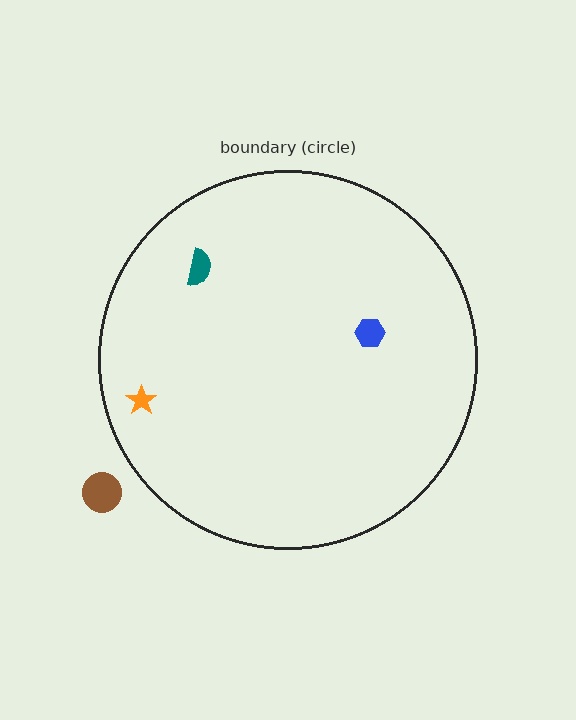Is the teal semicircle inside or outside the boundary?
Inside.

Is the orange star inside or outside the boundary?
Inside.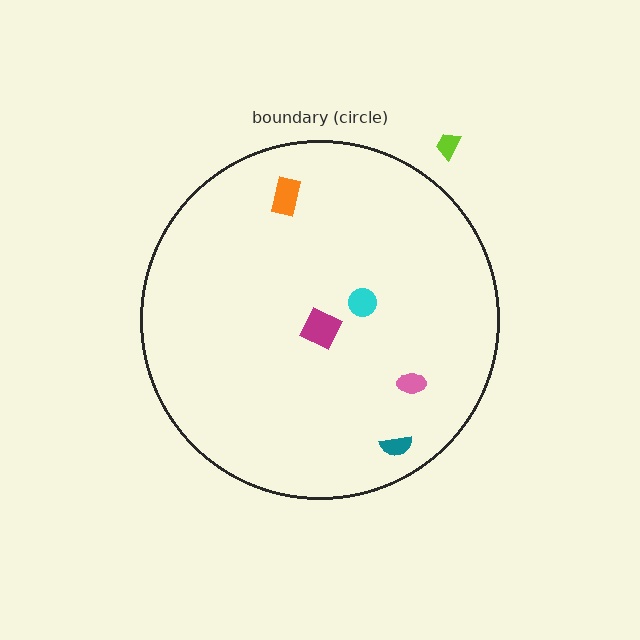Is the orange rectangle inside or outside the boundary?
Inside.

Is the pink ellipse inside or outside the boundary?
Inside.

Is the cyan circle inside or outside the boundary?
Inside.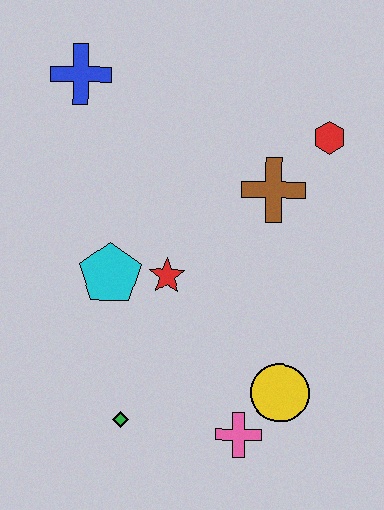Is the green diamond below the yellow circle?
Yes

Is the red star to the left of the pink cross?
Yes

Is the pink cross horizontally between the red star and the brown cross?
Yes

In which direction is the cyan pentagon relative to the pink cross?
The cyan pentagon is above the pink cross.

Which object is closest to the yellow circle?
The pink cross is closest to the yellow circle.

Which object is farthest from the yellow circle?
The blue cross is farthest from the yellow circle.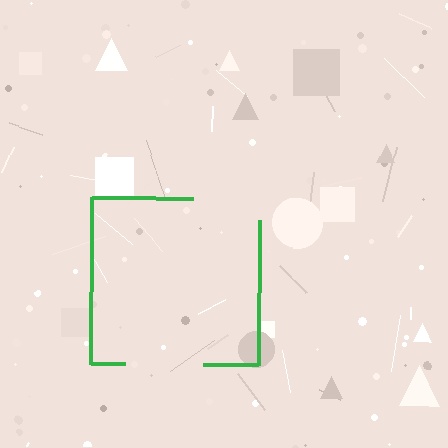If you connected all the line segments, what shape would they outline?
They would outline a square.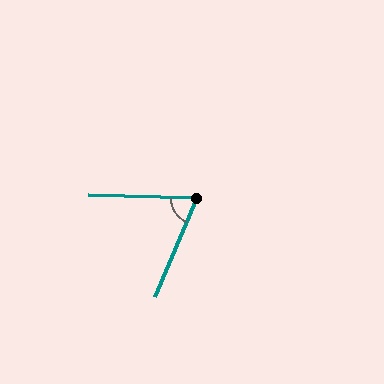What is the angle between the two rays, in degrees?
Approximately 68 degrees.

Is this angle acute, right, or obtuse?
It is acute.